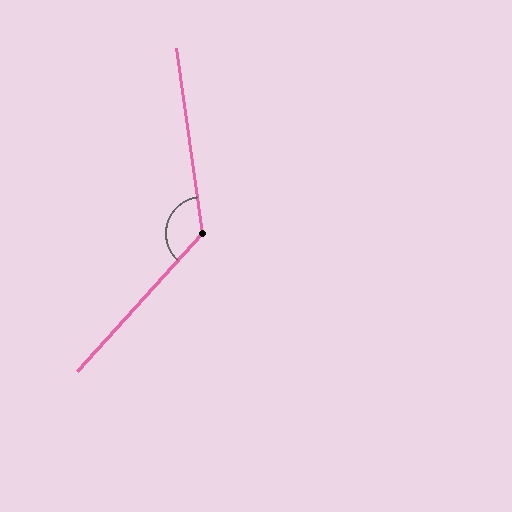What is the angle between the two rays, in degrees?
Approximately 130 degrees.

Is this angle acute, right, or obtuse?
It is obtuse.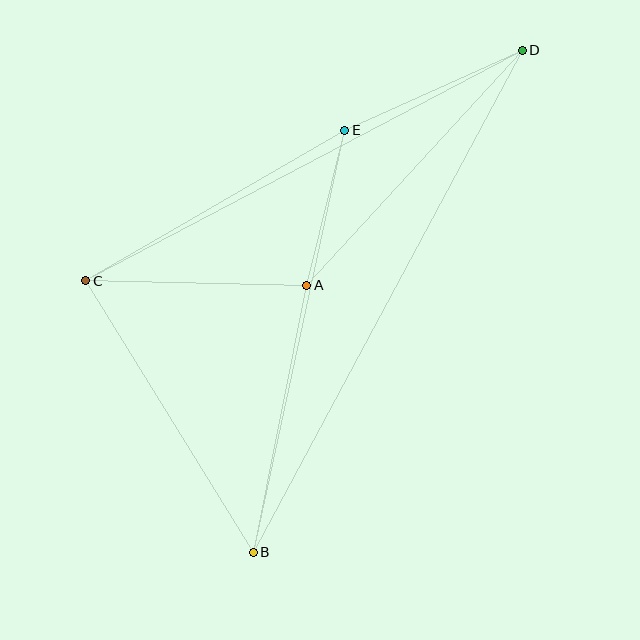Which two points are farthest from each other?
Points B and D are farthest from each other.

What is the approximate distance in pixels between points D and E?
The distance between D and E is approximately 195 pixels.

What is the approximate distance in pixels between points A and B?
The distance between A and B is approximately 272 pixels.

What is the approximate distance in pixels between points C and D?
The distance between C and D is approximately 493 pixels.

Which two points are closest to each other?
Points A and E are closest to each other.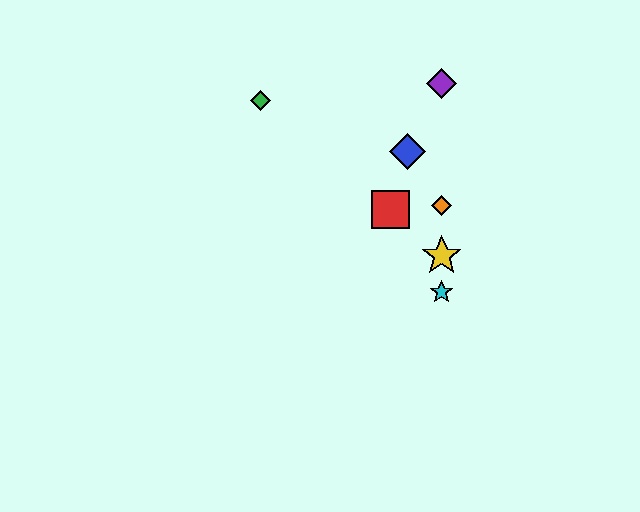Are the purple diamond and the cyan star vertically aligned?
Yes, both are at x≈442.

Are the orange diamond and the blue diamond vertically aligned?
No, the orange diamond is at x≈442 and the blue diamond is at x≈407.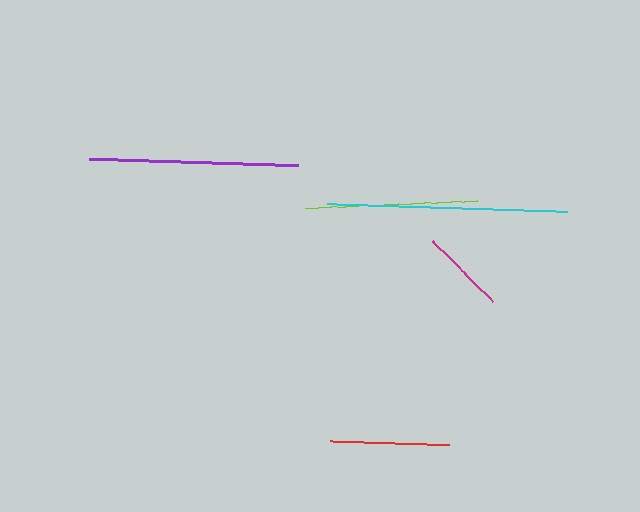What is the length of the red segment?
The red segment is approximately 119 pixels long.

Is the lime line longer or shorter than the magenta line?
The lime line is longer than the magenta line.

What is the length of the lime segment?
The lime segment is approximately 172 pixels long.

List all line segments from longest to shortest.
From longest to shortest: cyan, purple, lime, red, magenta.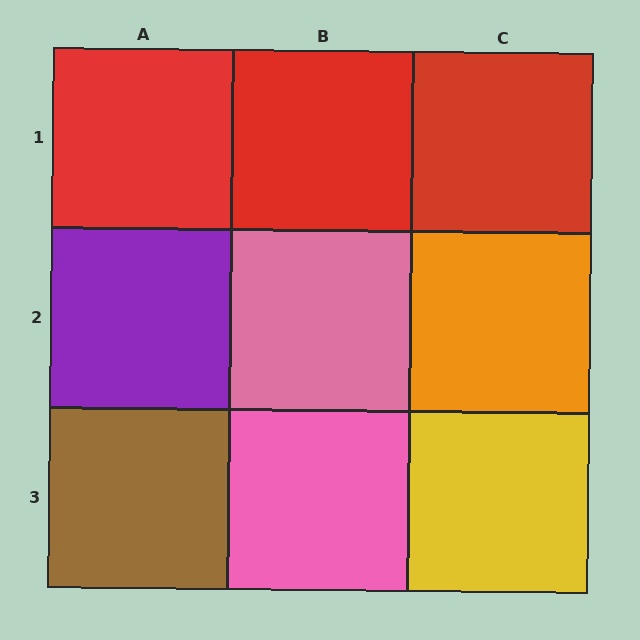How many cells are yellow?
1 cell is yellow.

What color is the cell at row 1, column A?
Red.